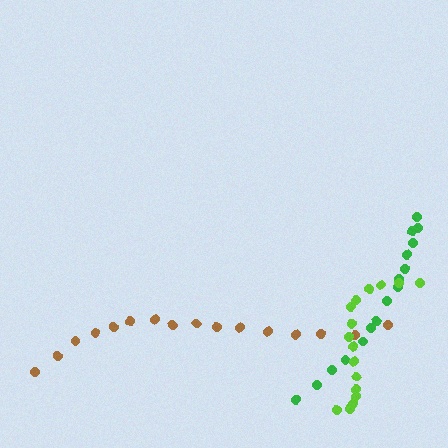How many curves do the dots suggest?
There are 3 distinct paths.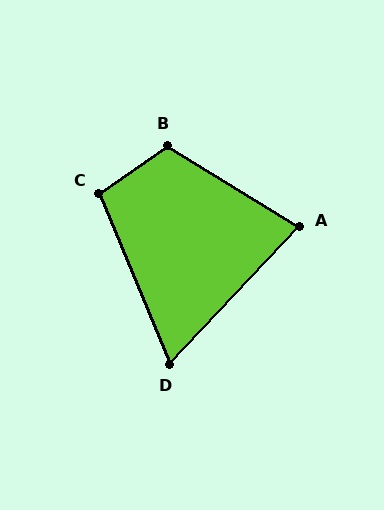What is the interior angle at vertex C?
Approximately 102 degrees (obtuse).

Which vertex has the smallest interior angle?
D, at approximately 66 degrees.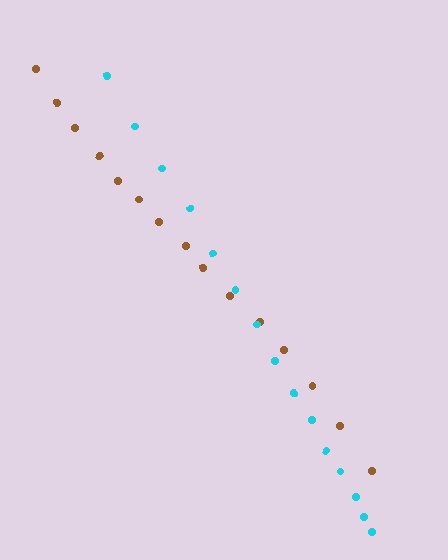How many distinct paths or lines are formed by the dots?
There are 2 distinct paths.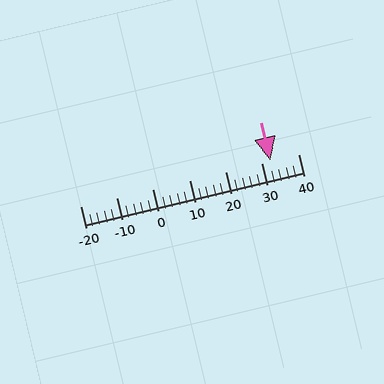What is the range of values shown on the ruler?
The ruler shows values from -20 to 40.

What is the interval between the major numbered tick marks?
The major tick marks are spaced 10 units apart.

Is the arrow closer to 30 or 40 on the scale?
The arrow is closer to 30.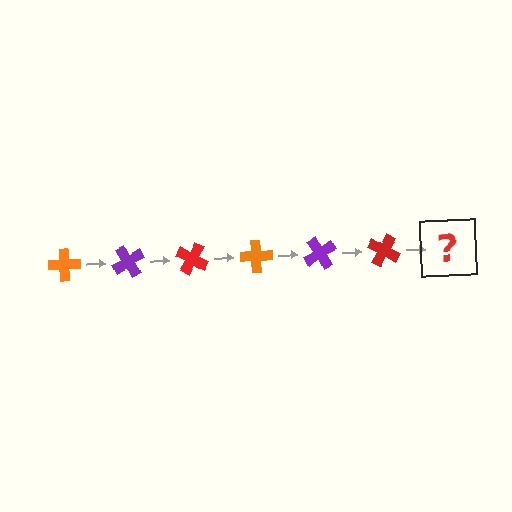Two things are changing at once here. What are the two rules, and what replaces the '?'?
The two rules are that it rotates 60 degrees each step and the color cycles through orange, purple, and red. The '?' should be an orange cross, rotated 360 degrees from the start.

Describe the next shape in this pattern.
It should be an orange cross, rotated 360 degrees from the start.